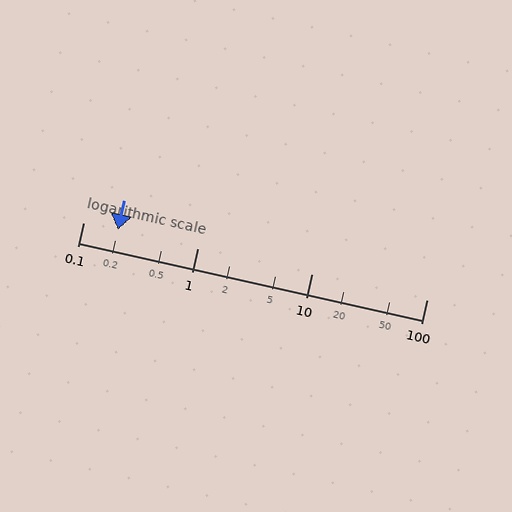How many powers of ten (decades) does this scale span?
The scale spans 3 decades, from 0.1 to 100.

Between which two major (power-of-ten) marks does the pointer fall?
The pointer is between 0.1 and 1.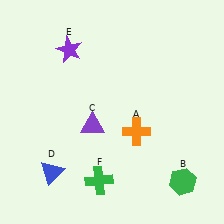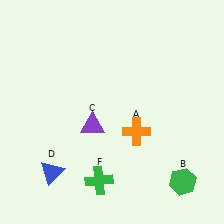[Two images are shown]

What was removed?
The purple star (E) was removed in Image 2.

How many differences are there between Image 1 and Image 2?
There is 1 difference between the two images.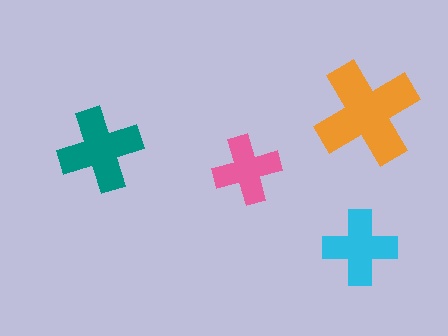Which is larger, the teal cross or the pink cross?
The teal one.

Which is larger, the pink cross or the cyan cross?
The cyan one.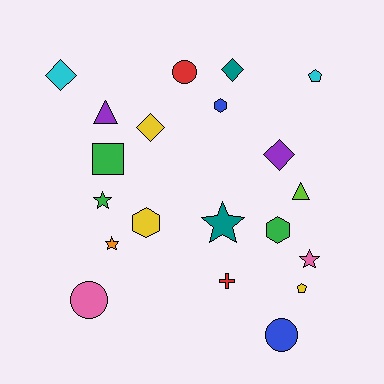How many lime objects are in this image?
There is 1 lime object.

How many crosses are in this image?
There is 1 cross.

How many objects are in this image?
There are 20 objects.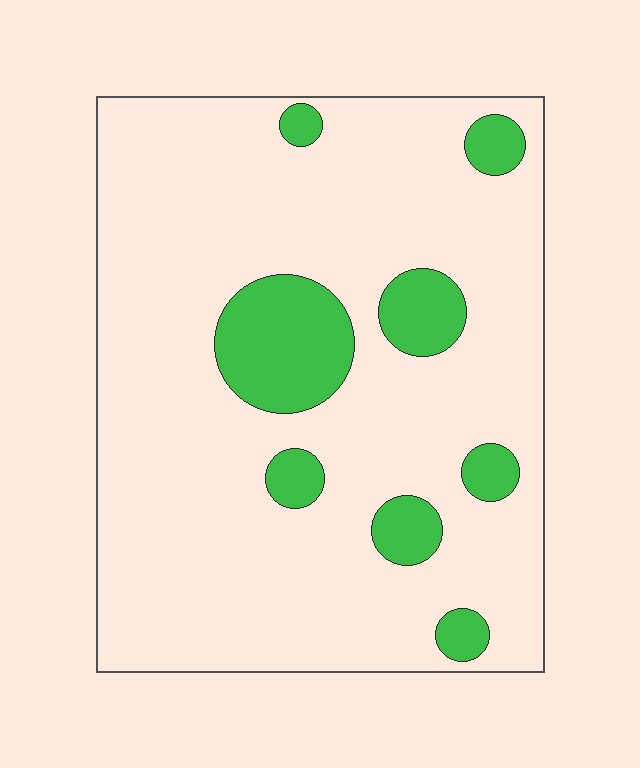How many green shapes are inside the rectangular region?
8.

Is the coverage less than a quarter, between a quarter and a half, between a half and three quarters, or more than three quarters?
Less than a quarter.